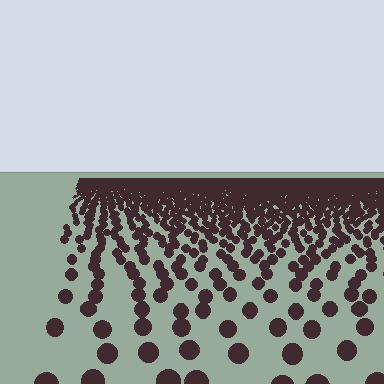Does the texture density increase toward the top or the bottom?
Density increases toward the top.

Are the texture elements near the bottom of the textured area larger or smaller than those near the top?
Larger. Near the bottom, elements are closer to the viewer and appear at a bigger on-screen size.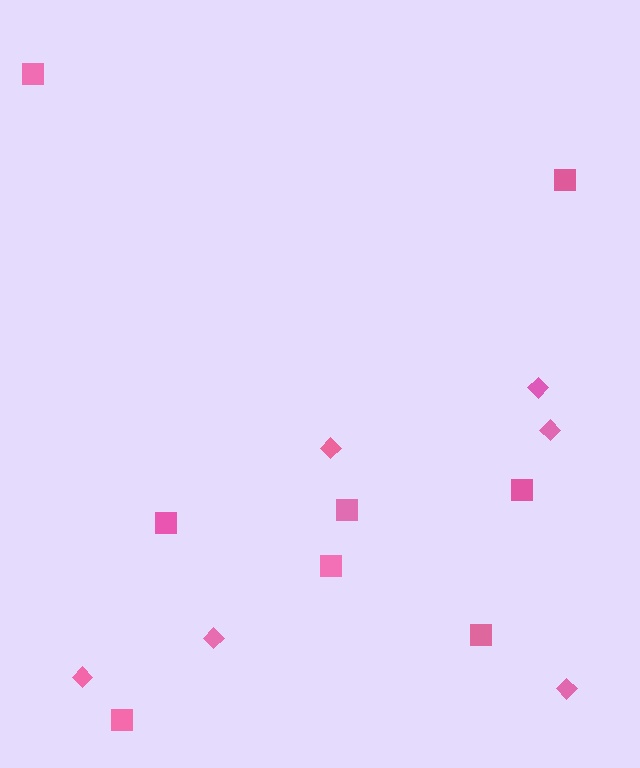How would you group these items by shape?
There are 2 groups: one group of diamonds (6) and one group of squares (8).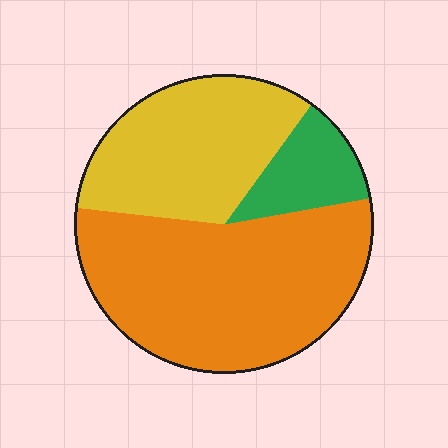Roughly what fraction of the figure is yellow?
Yellow takes up about one third (1/3) of the figure.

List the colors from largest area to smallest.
From largest to smallest: orange, yellow, green.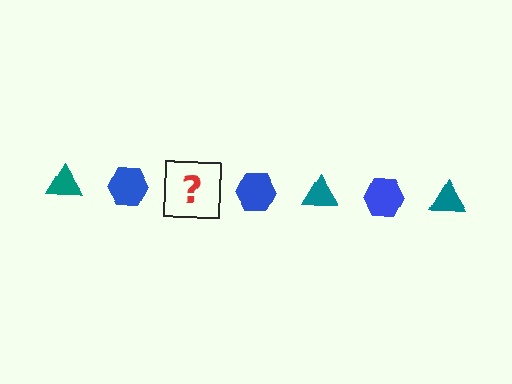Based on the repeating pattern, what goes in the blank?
The blank should be a teal triangle.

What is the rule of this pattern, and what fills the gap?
The rule is that the pattern alternates between teal triangle and blue hexagon. The gap should be filled with a teal triangle.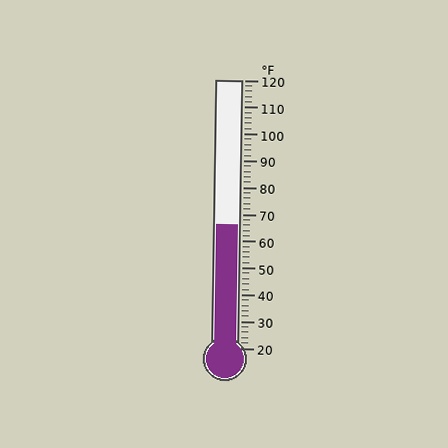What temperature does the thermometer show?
The thermometer shows approximately 66°F.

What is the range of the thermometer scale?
The thermometer scale ranges from 20°F to 120°F.